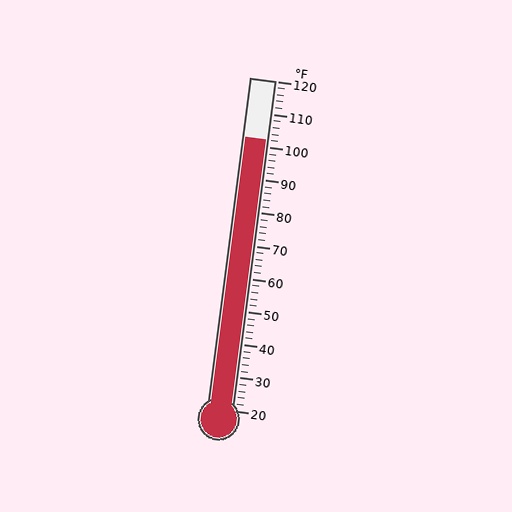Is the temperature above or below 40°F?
The temperature is above 40°F.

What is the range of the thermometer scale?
The thermometer scale ranges from 20°F to 120°F.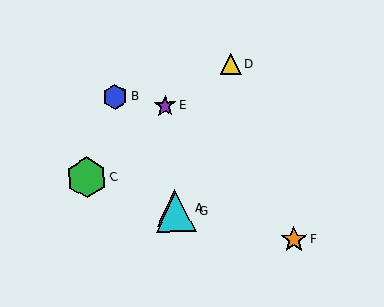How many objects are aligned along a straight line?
3 objects (A, B, G) are aligned along a straight line.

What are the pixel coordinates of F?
Object F is at (294, 239).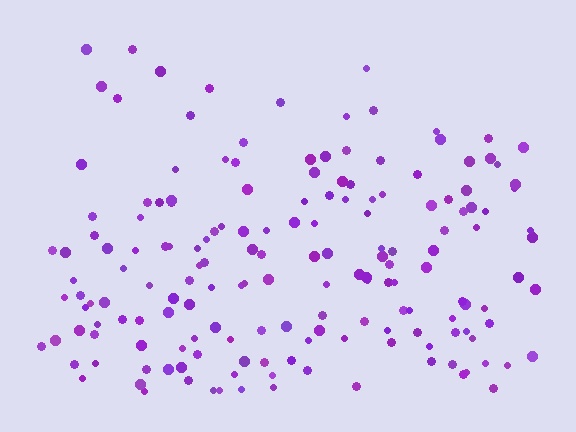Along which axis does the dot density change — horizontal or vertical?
Vertical.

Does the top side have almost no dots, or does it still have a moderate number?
Still a moderate number, just noticeably fewer than the bottom.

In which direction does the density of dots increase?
From top to bottom, with the bottom side densest.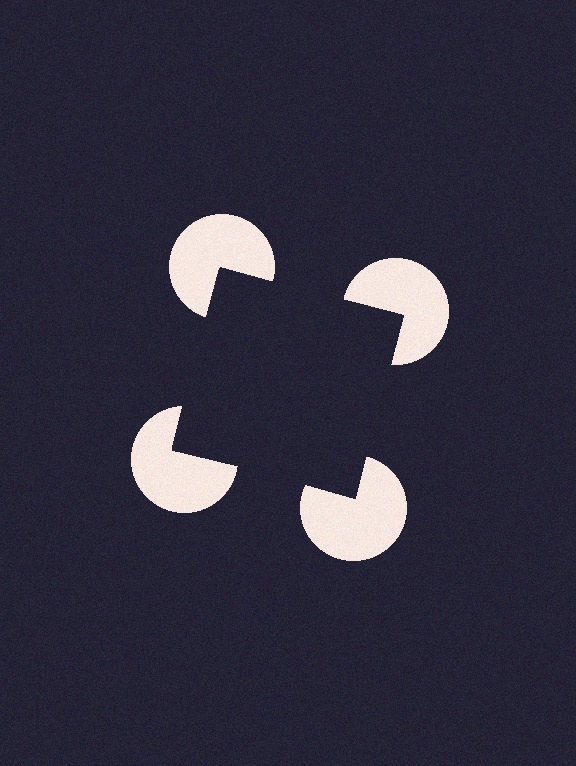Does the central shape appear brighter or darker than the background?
It typically appears slightly darker than the background, even though no actual brightness change is drawn.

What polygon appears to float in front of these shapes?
An illusory square — its edges are inferred from the aligned wedge cuts in the pac-man discs, not physically drawn.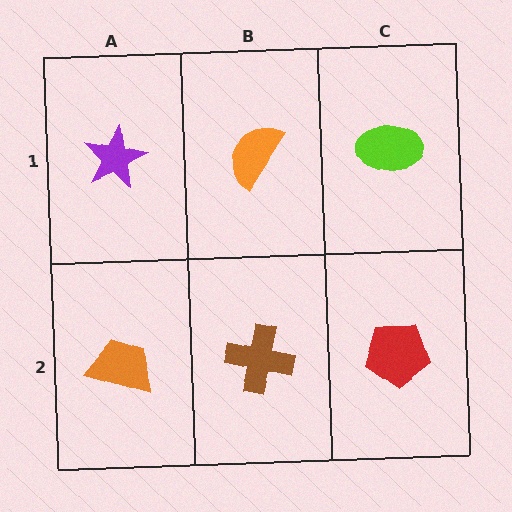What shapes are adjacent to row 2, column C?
A lime ellipse (row 1, column C), a brown cross (row 2, column B).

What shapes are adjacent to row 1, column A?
An orange trapezoid (row 2, column A), an orange semicircle (row 1, column B).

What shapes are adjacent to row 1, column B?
A brown cross (row 2, column B), a purple star (row 1, column A), a lime ellipse (row 1, column C).